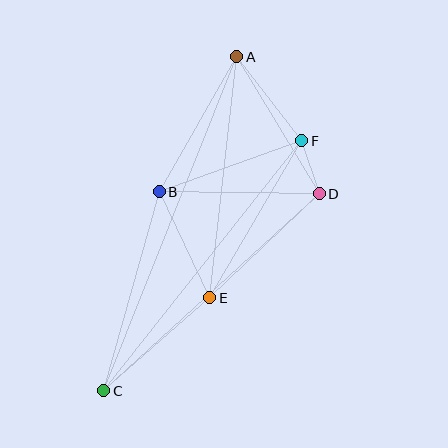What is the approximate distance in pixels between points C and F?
The distance between C and F is approximately 319 pixels.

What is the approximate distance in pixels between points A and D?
The distance between A and D is approximately 160 pixels.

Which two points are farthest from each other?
Points A and C are farthest from each other.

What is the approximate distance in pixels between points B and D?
The distance between B and D is approximately 160 pixels.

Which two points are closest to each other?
Points D and F are closest to each other.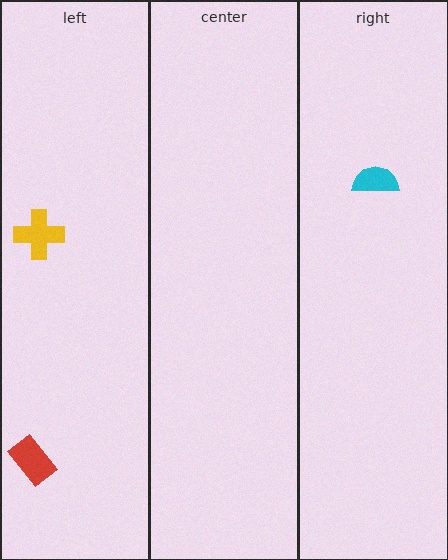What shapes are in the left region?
The red rectangle, the yellow cross.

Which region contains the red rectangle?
The left region.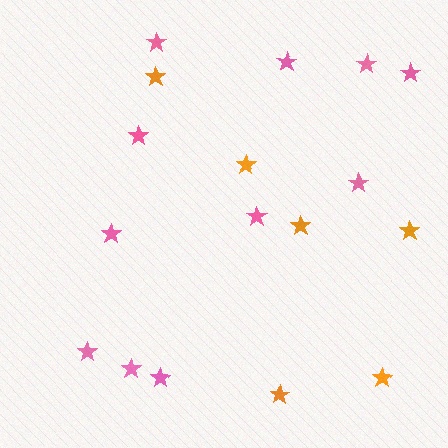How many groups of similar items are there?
There are 2 groups: one group of orange stars (6) and one group of pink stars (11).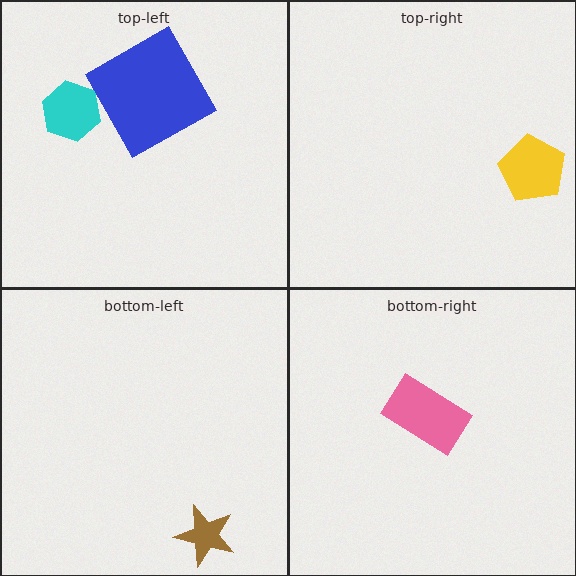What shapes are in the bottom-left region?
The brown star.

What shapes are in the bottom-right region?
The pink rectangle.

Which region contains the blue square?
The top-left region.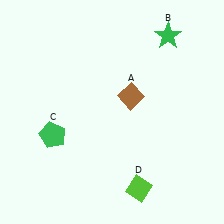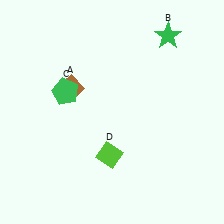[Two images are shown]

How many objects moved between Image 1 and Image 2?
3 objects moved between the two images.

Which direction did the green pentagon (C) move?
The green pentagon (C) moved up.